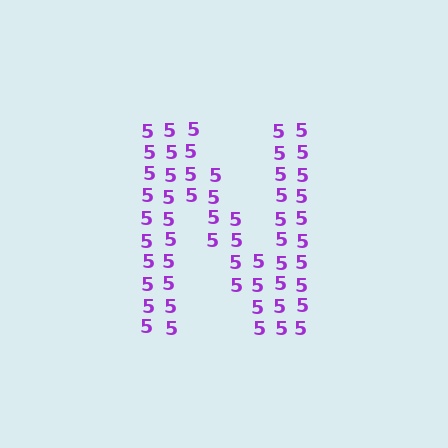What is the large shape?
The large shape is the letter N.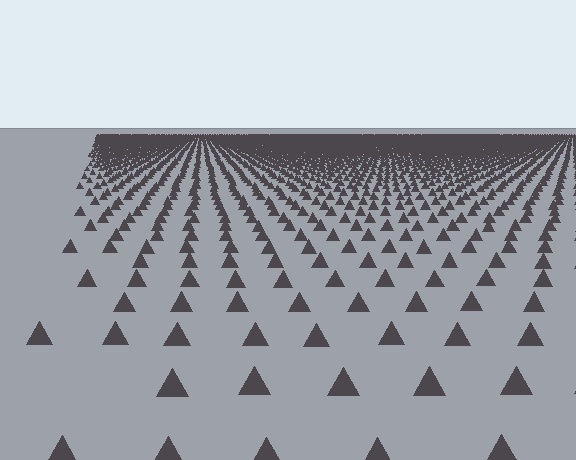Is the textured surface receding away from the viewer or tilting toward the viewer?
The surface is receding away from the viewer. Texture elements get smaller and denser toward the top.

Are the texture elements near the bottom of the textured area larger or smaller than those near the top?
Larger. Near the bottom, elements are closer to the viewer and appear at a bigger on-screen size.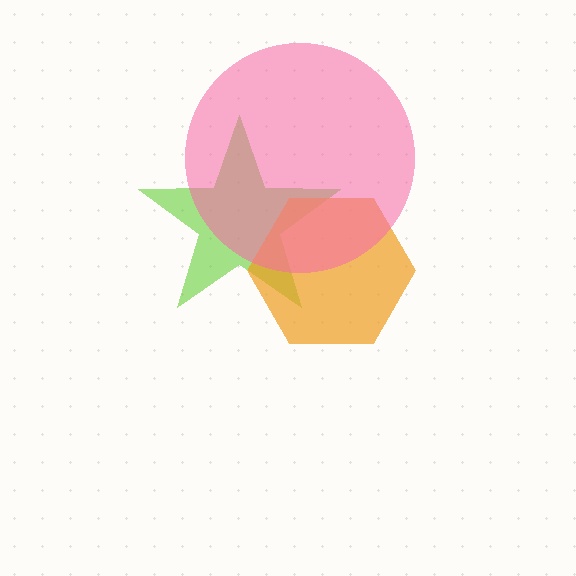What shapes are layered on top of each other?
The layered shapes are: a lime star, an orange hexagon, a pink circle.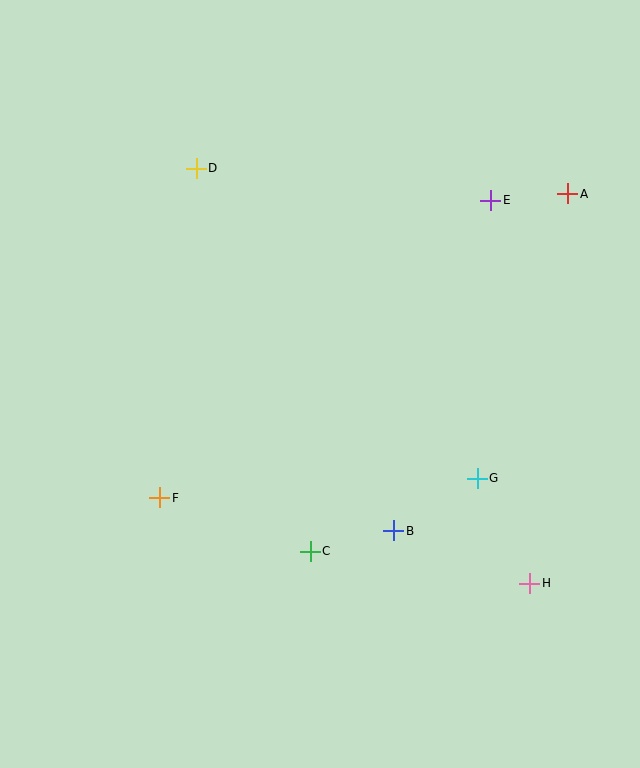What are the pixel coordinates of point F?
Point F is at (160, 498).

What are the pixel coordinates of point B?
Point B is at (394, 531).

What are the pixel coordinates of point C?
Point C is at (310, 551).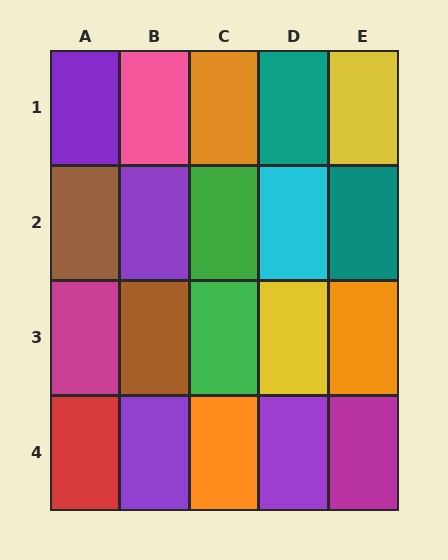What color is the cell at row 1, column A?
Purple.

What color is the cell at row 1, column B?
Pink.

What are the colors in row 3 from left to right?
Magenta, brown, green, yellow, orange.